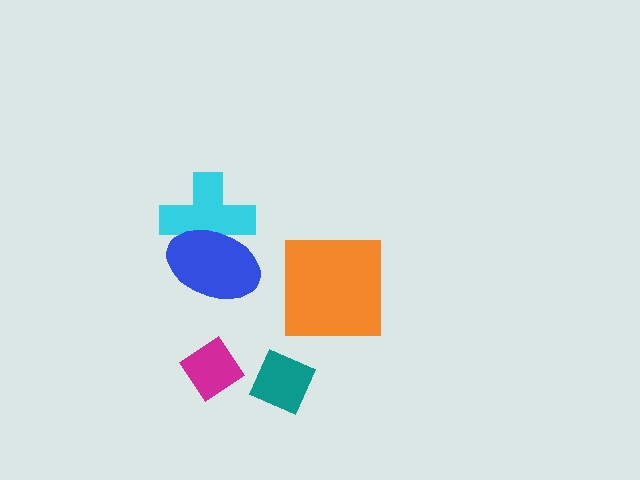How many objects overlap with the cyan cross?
1 object overlaps with the cyan cross.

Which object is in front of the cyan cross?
The blue ellipse is in front of the cyan cross.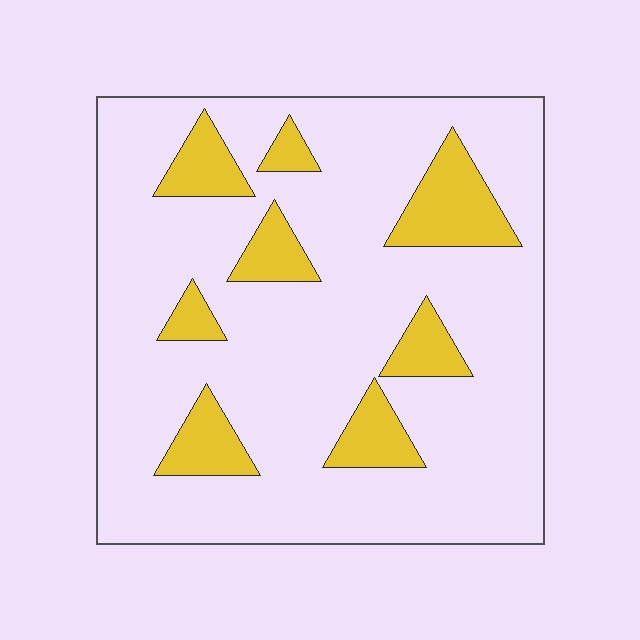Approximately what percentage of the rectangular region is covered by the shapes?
Approximately 20%.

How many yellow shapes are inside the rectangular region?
8.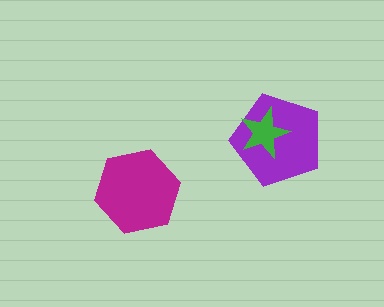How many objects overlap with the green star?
1 object overlaps with the green star.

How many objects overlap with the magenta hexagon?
0 objects overlap with the magenta hexagon.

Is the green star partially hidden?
No, no other shape covers it.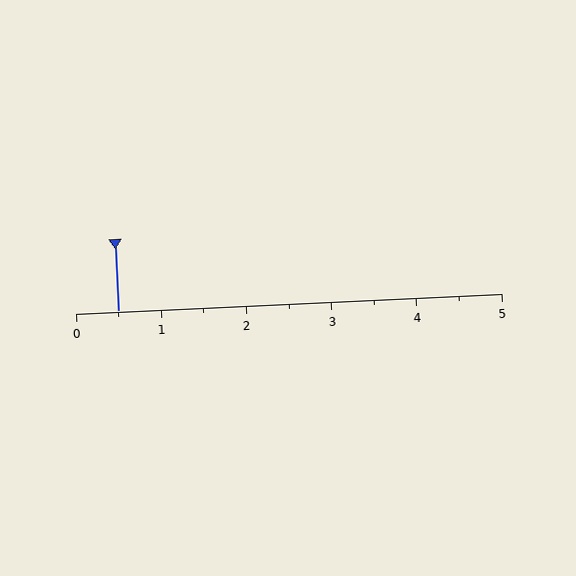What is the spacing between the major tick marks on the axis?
The major ticks are spaced 1 apart.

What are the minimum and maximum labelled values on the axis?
The axis runs from 0 to 5.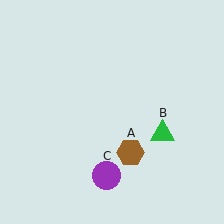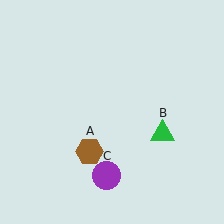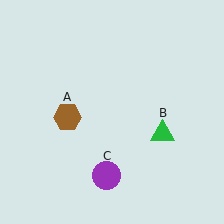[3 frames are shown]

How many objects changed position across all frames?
1 object changed position: brown hexagon (object A).